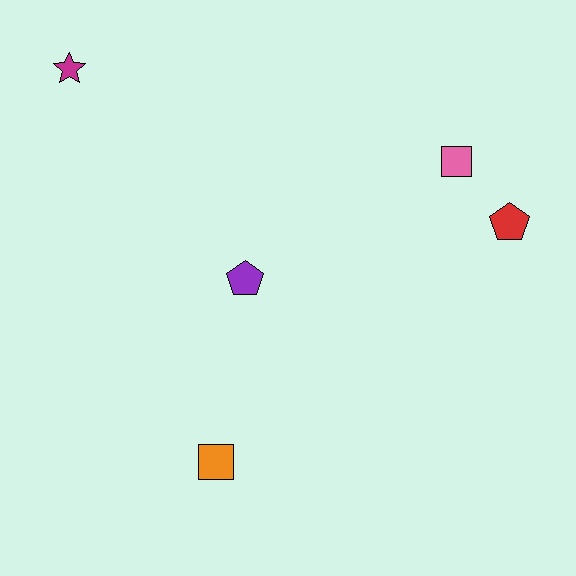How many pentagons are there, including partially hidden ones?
There are 2 pentagons.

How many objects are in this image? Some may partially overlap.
There are 5 objects.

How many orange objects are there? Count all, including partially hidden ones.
There is 1 orange object.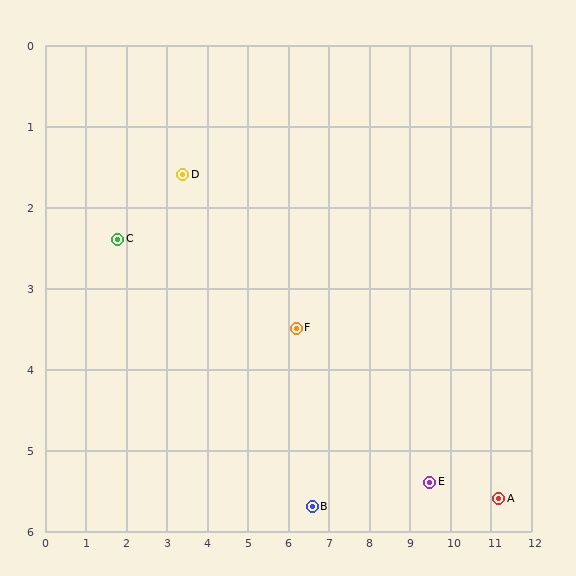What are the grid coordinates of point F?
Point F is at approximately (6.2, 3.5).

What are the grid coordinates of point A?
Point A is at approximately (11.2, 5.6).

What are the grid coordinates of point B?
Point B is at approximately (6.6, 5.7).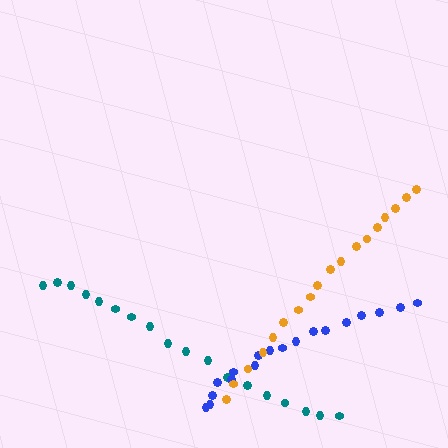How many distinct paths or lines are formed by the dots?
There are 3 distinct paths.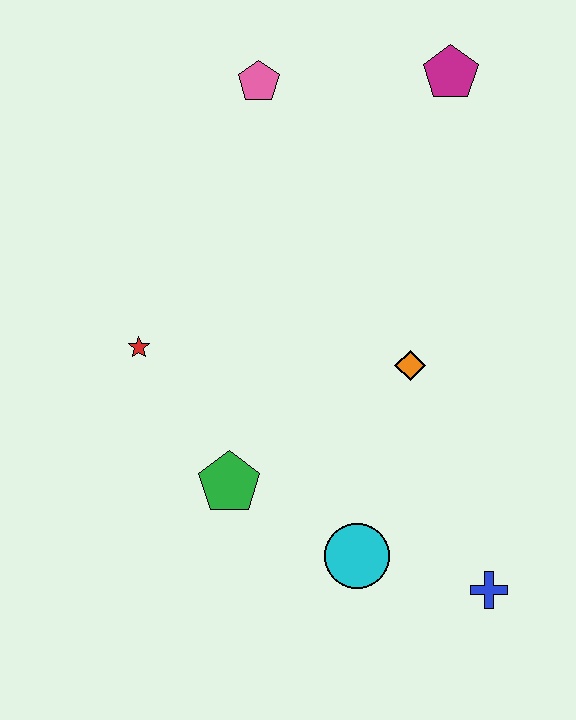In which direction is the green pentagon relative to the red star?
The green pentagon is below the red star.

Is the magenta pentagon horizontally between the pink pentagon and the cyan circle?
No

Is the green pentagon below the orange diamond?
Yes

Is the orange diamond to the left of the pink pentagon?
No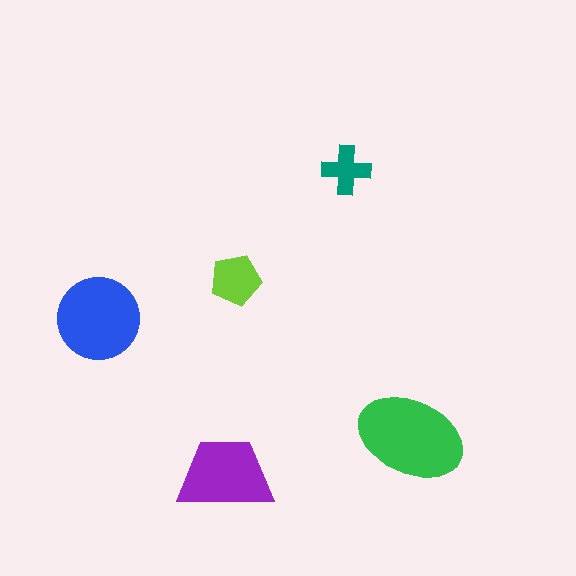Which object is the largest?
The green ellipse.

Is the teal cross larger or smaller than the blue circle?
Smaller.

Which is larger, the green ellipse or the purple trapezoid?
The green ellipse.